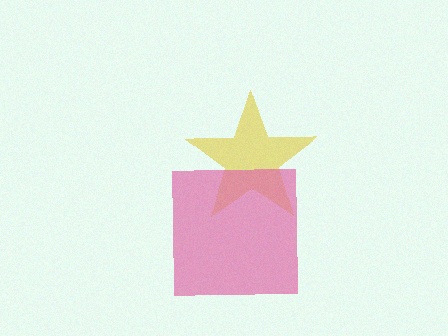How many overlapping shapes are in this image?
There are 2 overlapping shapes in the image.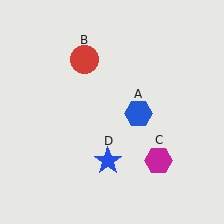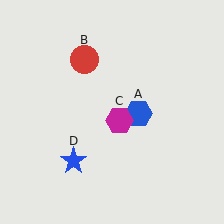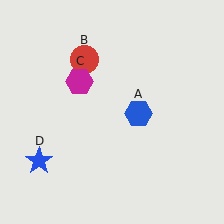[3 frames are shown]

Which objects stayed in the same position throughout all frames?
Blue hexagon (object A) and red circle (object B) remained stationary.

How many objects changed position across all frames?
2 objects changed position: magenta hexagon (object C), blue star (object D).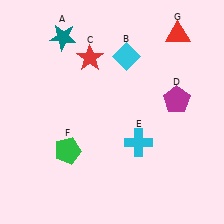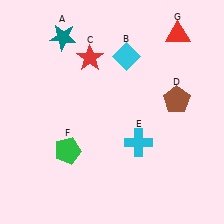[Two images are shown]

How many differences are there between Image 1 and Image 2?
There is 1 difference between the two images.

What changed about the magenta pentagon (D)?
In Image 1, D is magenta. In Image 2, it changed to brown.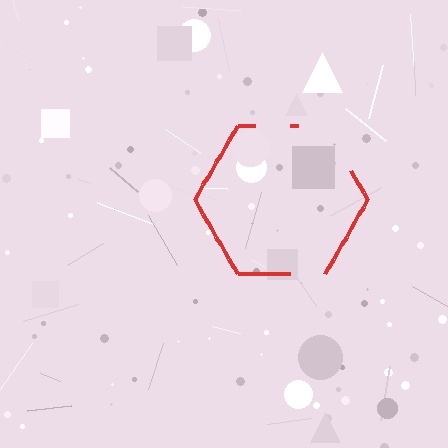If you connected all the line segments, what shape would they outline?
They would outline a hexagon.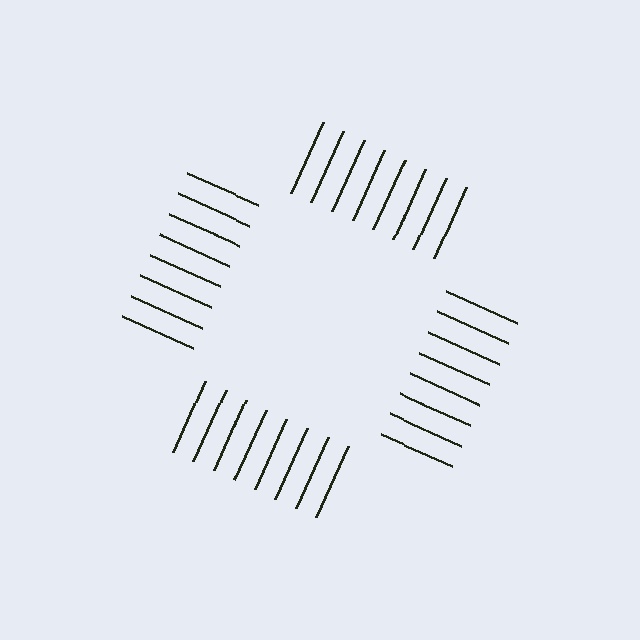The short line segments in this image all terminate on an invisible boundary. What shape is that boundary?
An illusory square — the line segments terminate on its edges but no continuous stroke is drawn.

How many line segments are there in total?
32 — 8 along each of the 4 edges.